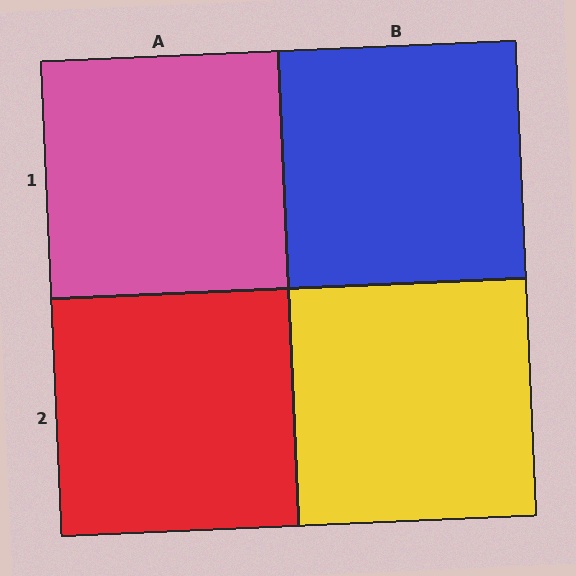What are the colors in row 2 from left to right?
Red, yellow.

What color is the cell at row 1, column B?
Blue.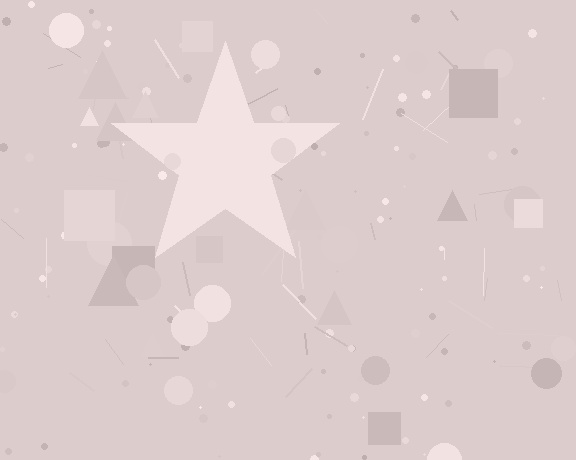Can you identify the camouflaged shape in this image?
The camouflaged shape is a star.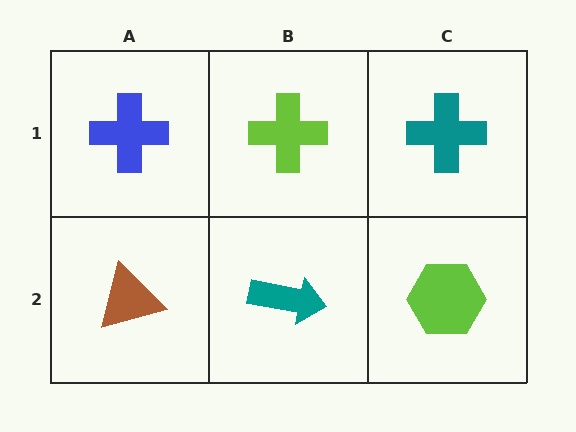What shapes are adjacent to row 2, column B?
A lime cross (row 1, column B), a brown triangle (row 2, column A), a lime hexagon (row 2, column C).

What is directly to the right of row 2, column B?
A lime hexagon.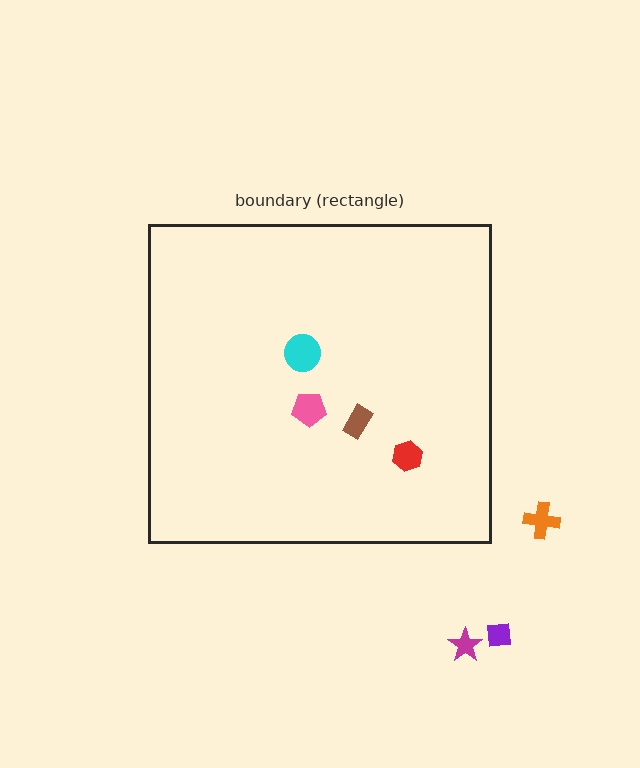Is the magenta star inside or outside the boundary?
Outside.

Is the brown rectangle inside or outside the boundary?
Inside.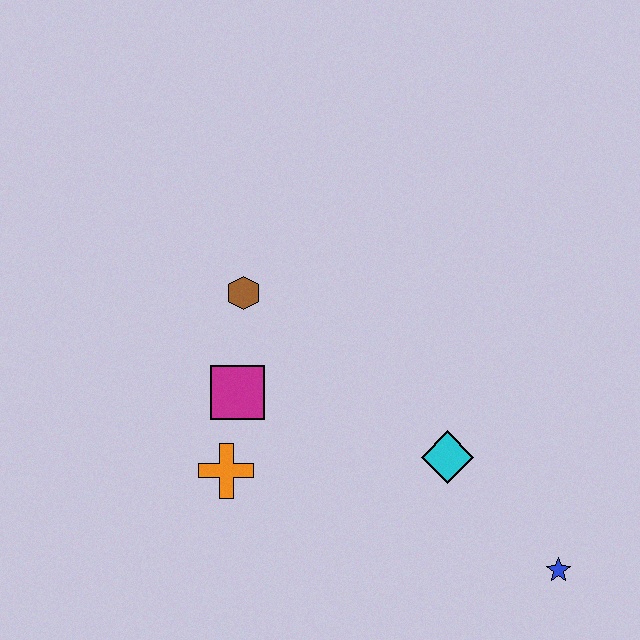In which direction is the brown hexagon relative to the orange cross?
The brown hexagon is above the orange cross.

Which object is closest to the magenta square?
The orange cross is closest to the magenta square.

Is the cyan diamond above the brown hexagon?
No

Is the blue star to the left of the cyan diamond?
No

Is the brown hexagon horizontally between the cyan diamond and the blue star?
No